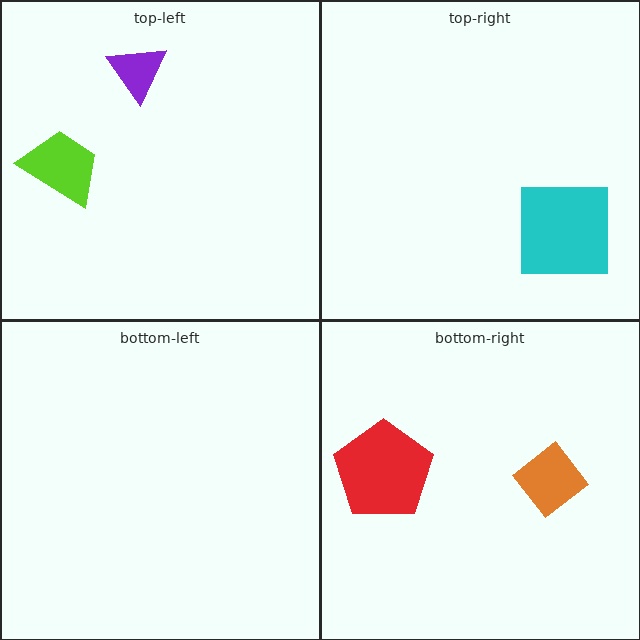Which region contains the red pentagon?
The bottom-right region.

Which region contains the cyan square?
The top-right region.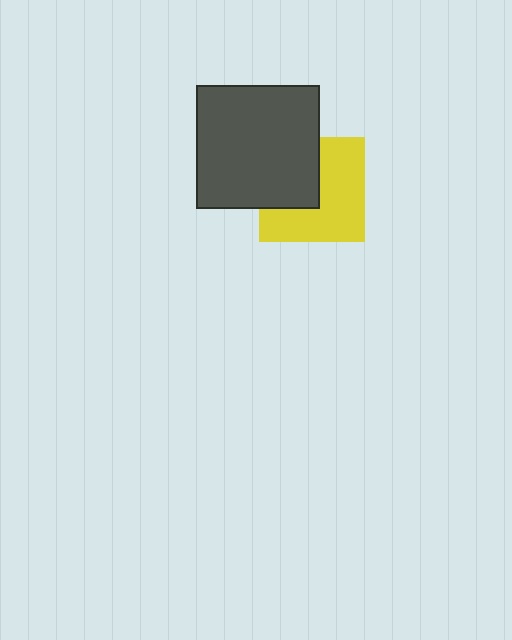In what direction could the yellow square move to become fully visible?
The yellow square could move toward the lower-right. That would shift it out from behind the dark gray square entirely.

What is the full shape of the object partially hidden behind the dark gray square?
The partially hidden object is a yellow square.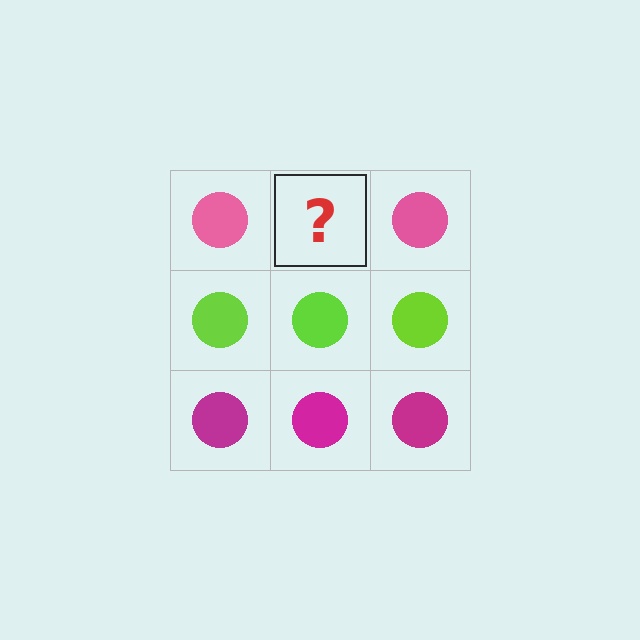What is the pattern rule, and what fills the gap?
The rule is that each row has a consistent color. The gap should be filled with a pink circle.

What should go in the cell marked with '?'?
The missing cell should contain a pink circle.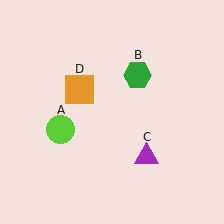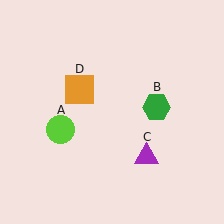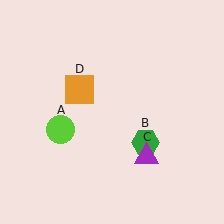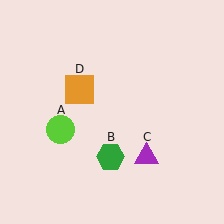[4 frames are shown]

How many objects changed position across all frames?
1 object changed position: green hexagon (object B).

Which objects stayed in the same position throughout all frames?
Lime circle (object A) and purple triangle (object C) and orange square (object D) remained stationary.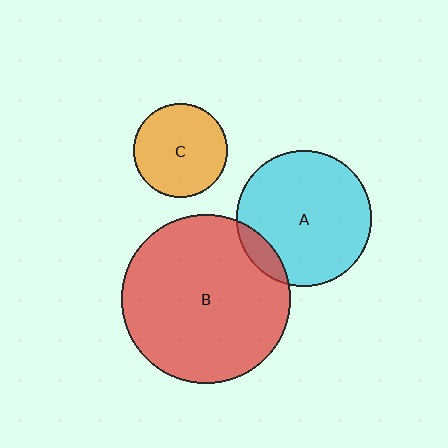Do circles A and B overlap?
Yes.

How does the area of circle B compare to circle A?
Approximately 1.5 times.